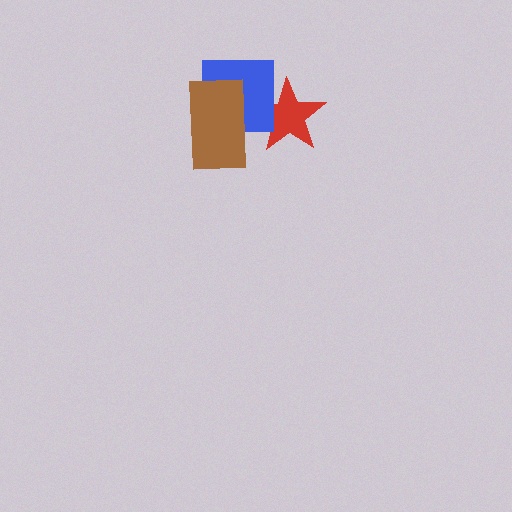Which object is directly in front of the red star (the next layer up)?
The blue square is directly in front of the red star.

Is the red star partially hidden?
Yes, it is partially covered by another shape.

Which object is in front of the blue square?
The brown rectangle is in front of the blue square.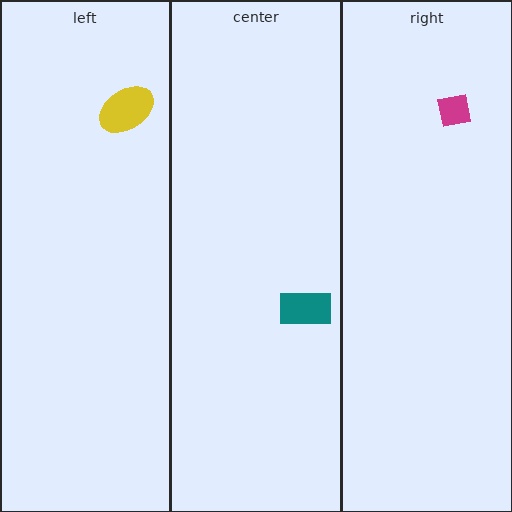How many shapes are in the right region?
1.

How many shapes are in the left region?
1.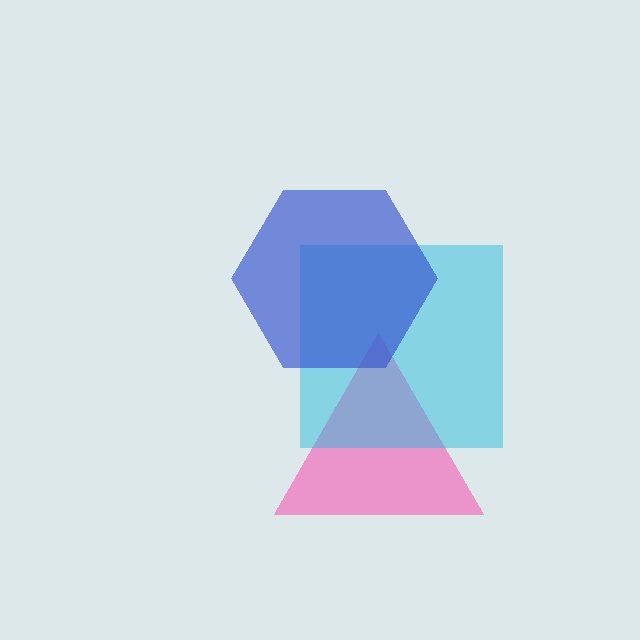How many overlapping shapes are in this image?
There are 3 overlapping shapes in the image.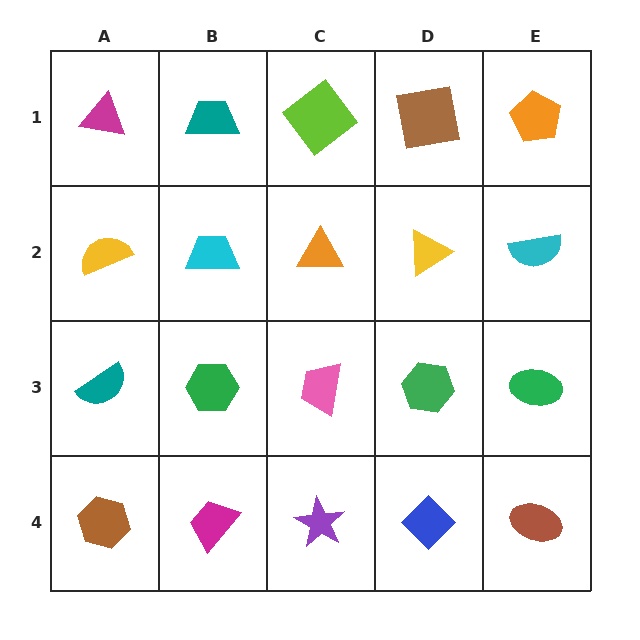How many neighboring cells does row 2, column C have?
4.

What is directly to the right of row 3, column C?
A green hexagon.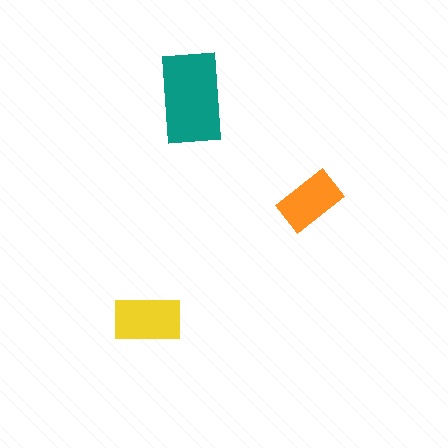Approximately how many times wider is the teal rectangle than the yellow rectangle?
About 1.5 times wider.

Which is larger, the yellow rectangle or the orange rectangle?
The yellow one.